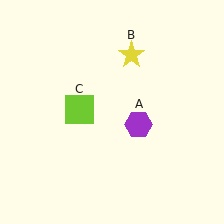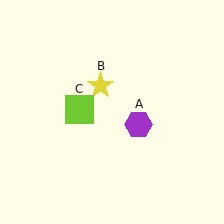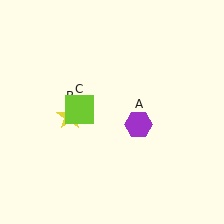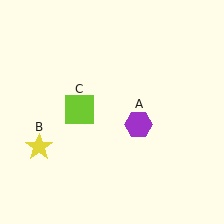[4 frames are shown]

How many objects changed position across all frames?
1 object changed position: yellow star (object B).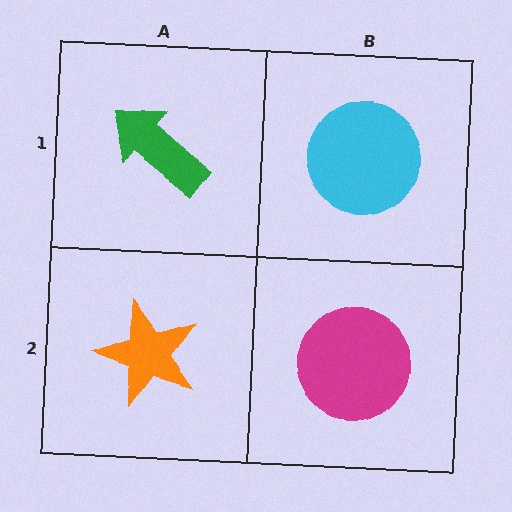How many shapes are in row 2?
2 shapes.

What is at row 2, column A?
An orange star.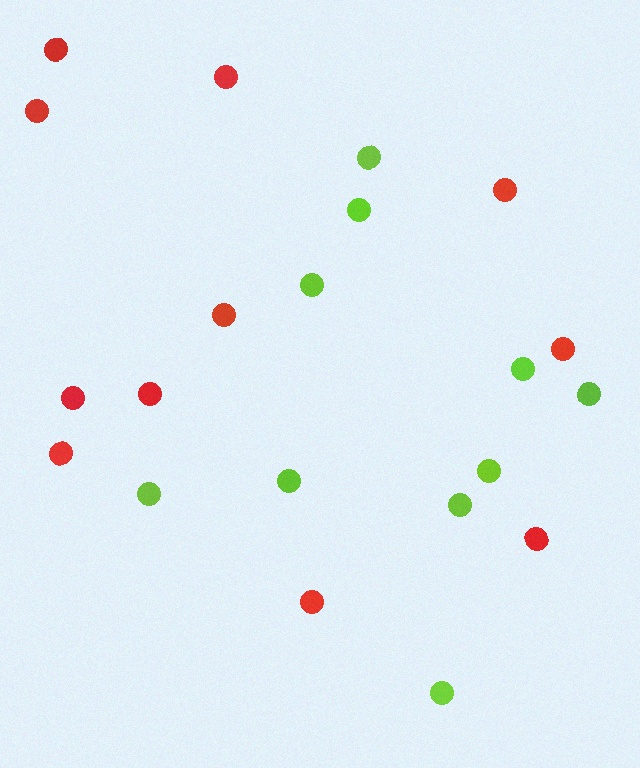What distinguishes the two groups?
There are 2 groups: one group of lime circles (10) and one group of red circles (11).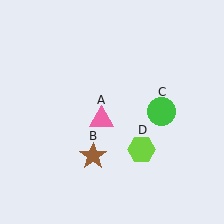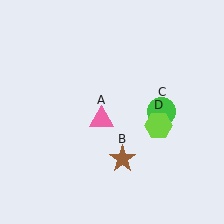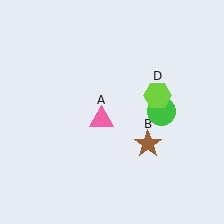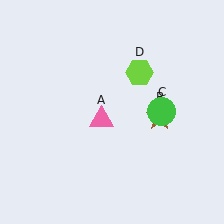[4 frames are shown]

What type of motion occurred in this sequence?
The brown star (object B), lime hexagon (object D) rotated counterclockwise around the center of the scene.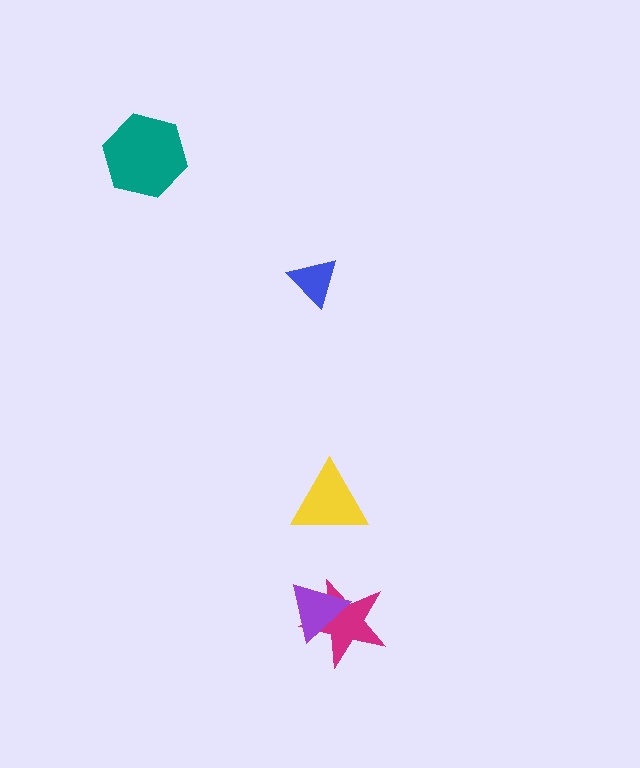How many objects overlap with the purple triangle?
1 object overlaps with the purple triangle.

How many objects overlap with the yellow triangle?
0 objects overlap with the yellow triangle.